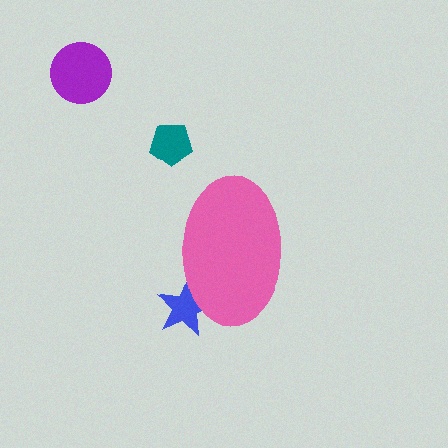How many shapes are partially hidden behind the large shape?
1 shape is partially hidden.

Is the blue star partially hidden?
Yes, the blue star is partially hidden behind the pink ellipse.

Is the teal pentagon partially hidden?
No, the teal pentagon is fully visible.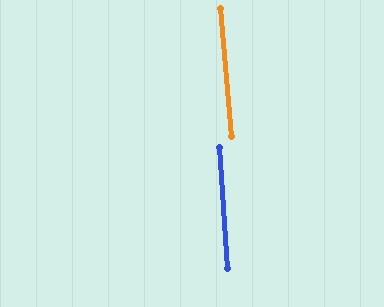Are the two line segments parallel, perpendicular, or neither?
Parallel — their directions differ by only 1.1°.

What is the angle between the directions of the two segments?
Approximately 1 degree.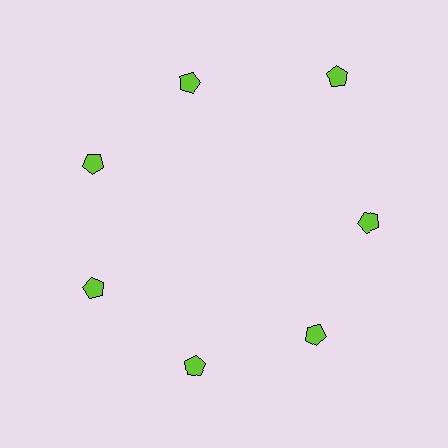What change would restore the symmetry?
The symmetry would be restored by moving it inward, back onto the ring so that all 7 pentagons sit at equal angles and equal distance from the center.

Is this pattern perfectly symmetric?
No. The 7 lime pentagons are arranged in a ring, but one element near the 1 o'clock position is pushed outward from the center, breaking the 7-fold rotational symmetry.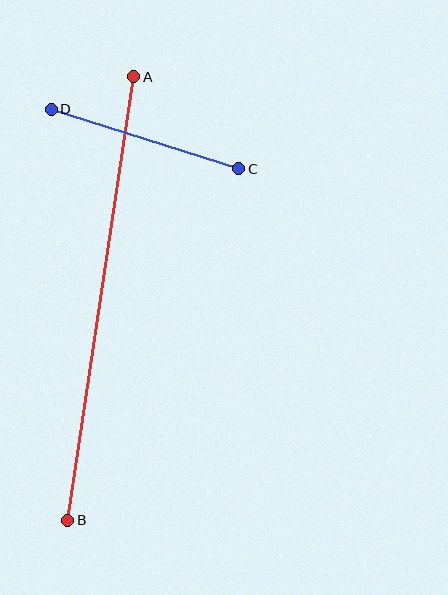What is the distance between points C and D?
The distance is approximately 197 pixels.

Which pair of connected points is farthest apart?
Points A and B are farthest apart.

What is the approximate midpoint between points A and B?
The midpoint is at approximately (101, 299) pixels.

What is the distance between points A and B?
The distance is approximately 448 pixels.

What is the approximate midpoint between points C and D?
The midpoint is at approximately (145, 139) pixels.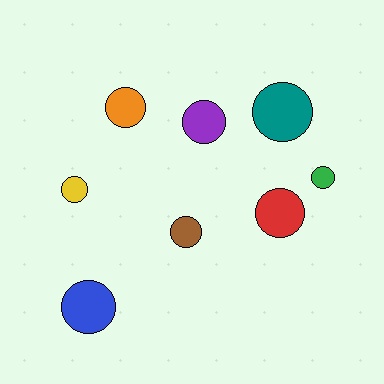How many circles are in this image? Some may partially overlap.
There are 8 circles.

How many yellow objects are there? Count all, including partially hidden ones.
There is 1 yellow object.